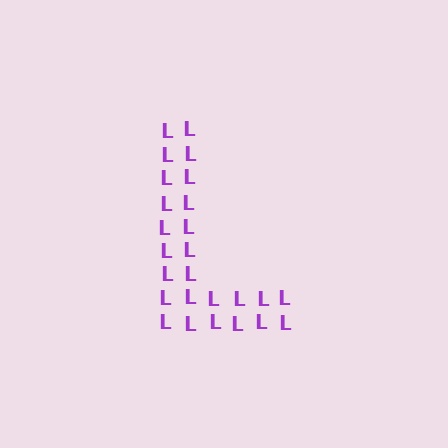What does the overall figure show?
The overall figure shows the letter L.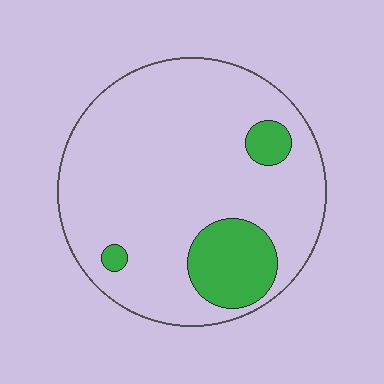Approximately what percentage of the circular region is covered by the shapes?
Approximately 15%.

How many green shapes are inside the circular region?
3.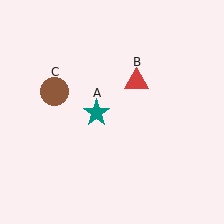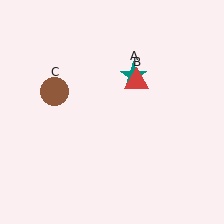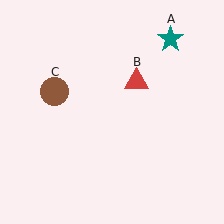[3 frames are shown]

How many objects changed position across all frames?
1 object changed position: teal star (object A).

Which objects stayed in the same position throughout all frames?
Red triangle (object B) and brown circle (object C) remained stationary.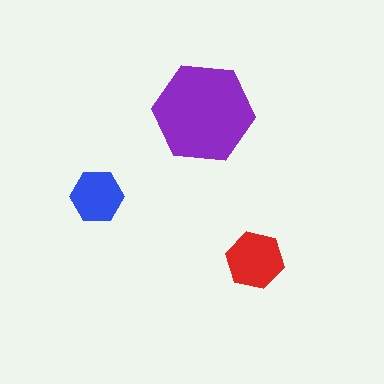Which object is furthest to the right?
The red hexagon is rightmost.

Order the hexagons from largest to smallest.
the purple one, the red one, the blue one.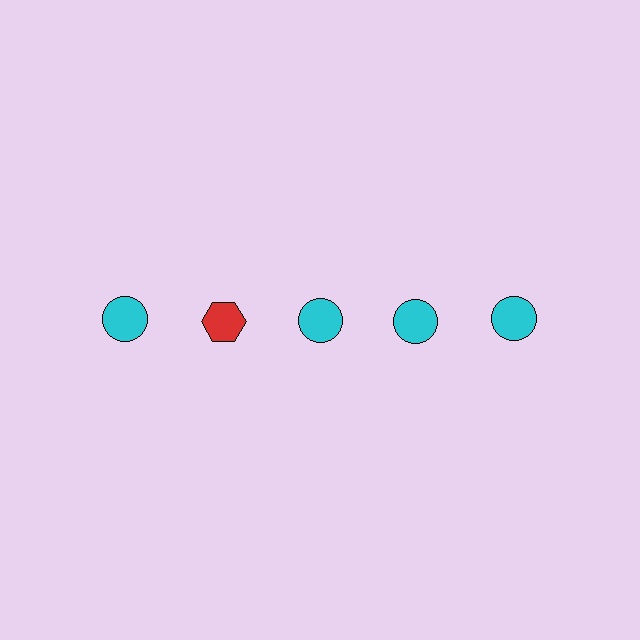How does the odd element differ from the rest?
It differs in both color (red instead of cyan) and shape (hexagon instead of circle).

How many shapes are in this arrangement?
There are 5 shapes arranged in a grid pattern.